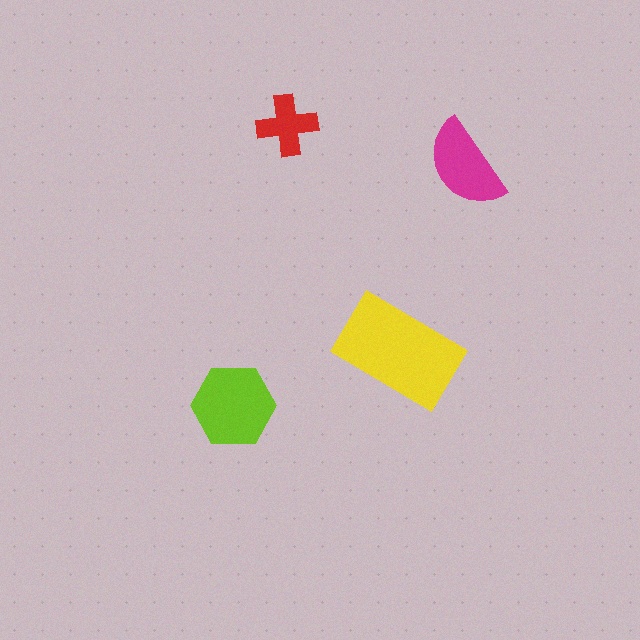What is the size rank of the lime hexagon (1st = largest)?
2nd.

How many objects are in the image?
There are 4 objects in the image.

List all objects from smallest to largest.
The red cross, the magenta semicircle, the lime hexagon, the yellow rectangle.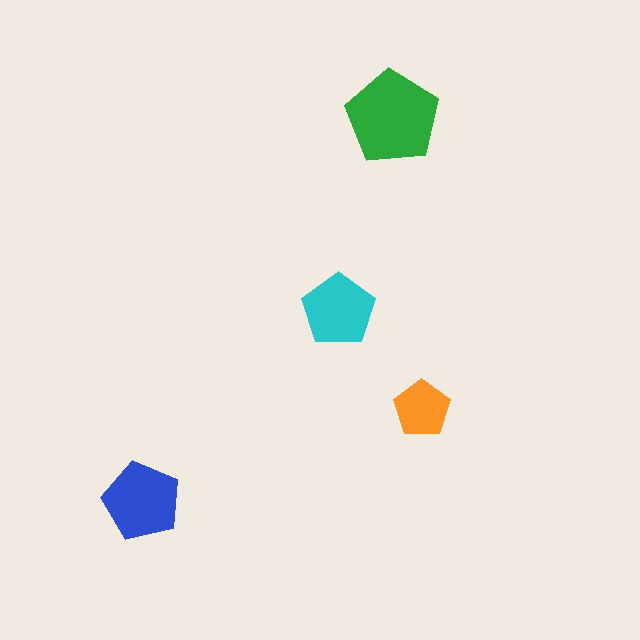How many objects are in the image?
There are 4 objects in the image.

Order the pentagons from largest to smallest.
the green one, the blue one, the cyan one, the orange one.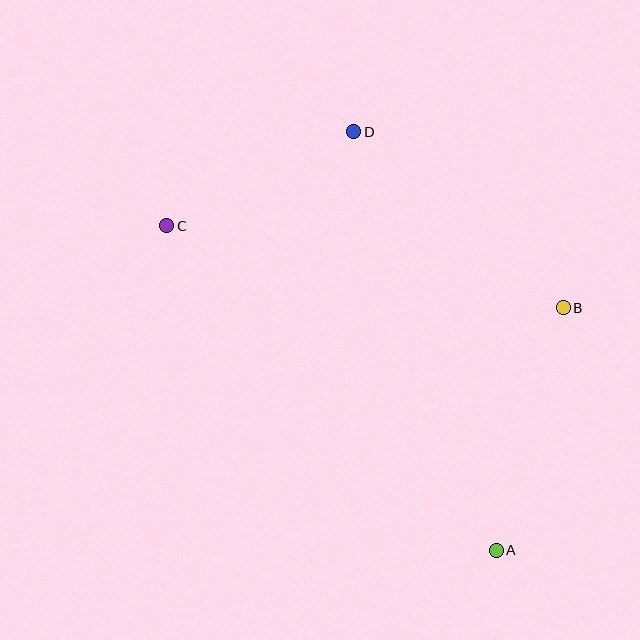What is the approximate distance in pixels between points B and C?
The distance between B and C is approximately 405 pixels.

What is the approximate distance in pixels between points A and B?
The distance between A and B is approximately 252 pixels.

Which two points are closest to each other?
Points C and D are closest to each other.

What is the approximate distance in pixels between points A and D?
The distance between A and D is approximately 442 pixels.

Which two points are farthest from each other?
Points A and C are farthest from each other.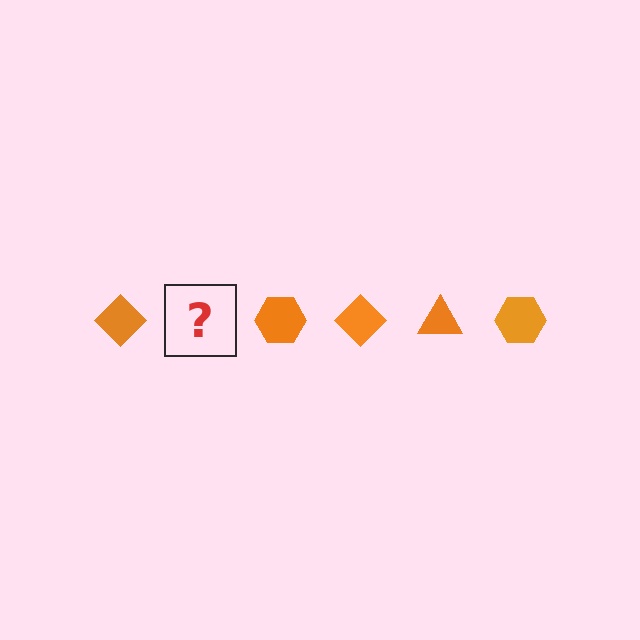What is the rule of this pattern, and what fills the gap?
The rule is that the pattern cycles through diamond, triangle, hexagon shapes in orange. The gap should be filled with an orange triangle.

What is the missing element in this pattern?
The missing element is an orange triangle.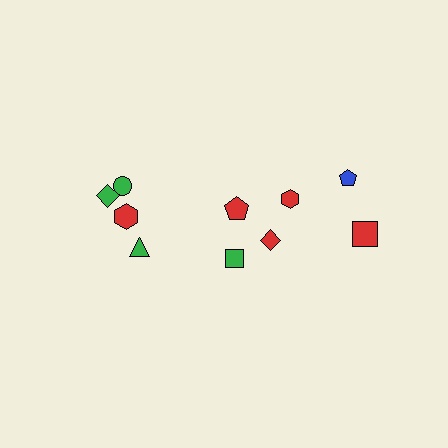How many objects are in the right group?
There are 6 objects.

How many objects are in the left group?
There are 4 objects.